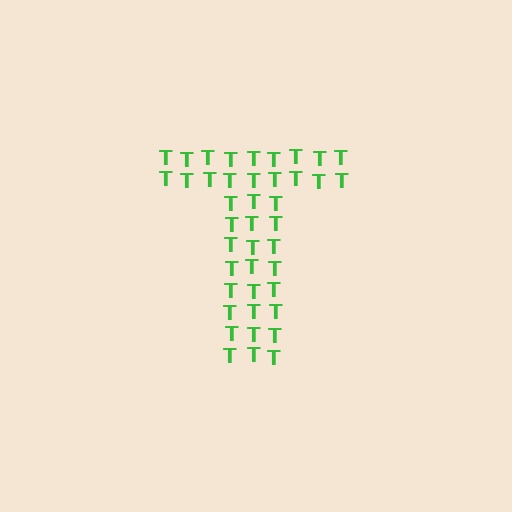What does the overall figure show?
The overall figure shows the letter T.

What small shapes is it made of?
It is made of small letter T's.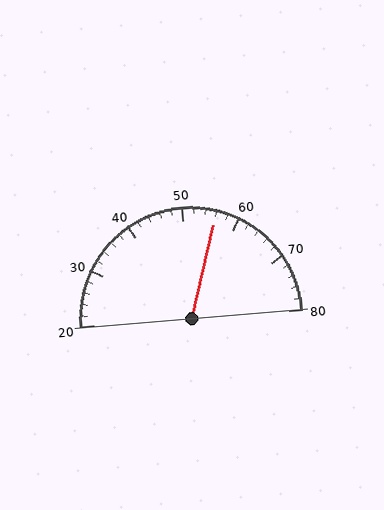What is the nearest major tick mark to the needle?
The nearest major tick mark is 60.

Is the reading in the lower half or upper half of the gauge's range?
The reading is in the upper half of the range (20 to 80).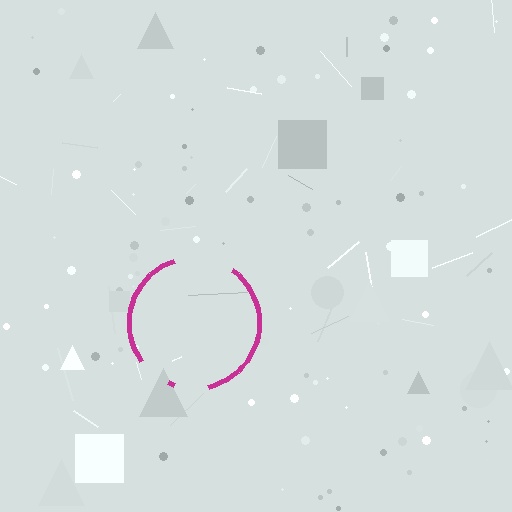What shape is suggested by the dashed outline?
The dashed outline suggests a circle.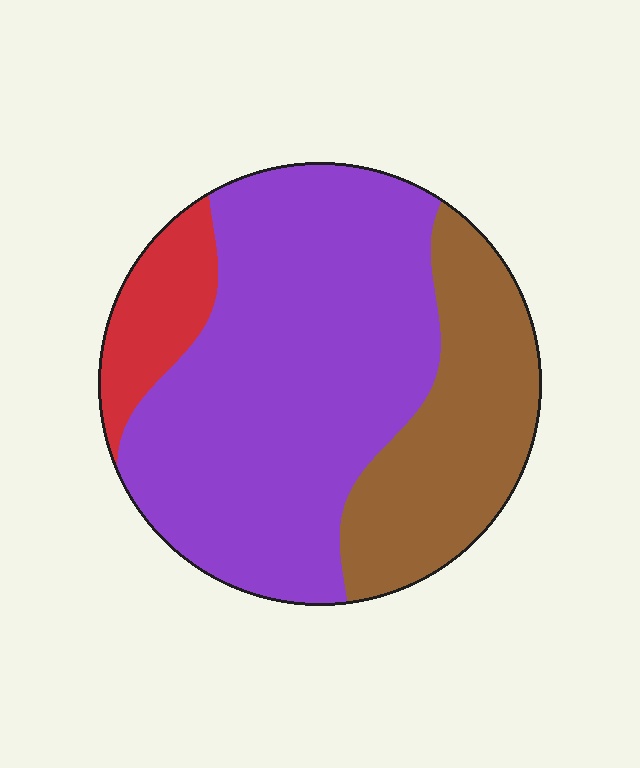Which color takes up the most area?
Purple, at roughly 60%.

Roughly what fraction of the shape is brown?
Brown covers 27% of the shape.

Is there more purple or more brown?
Purple.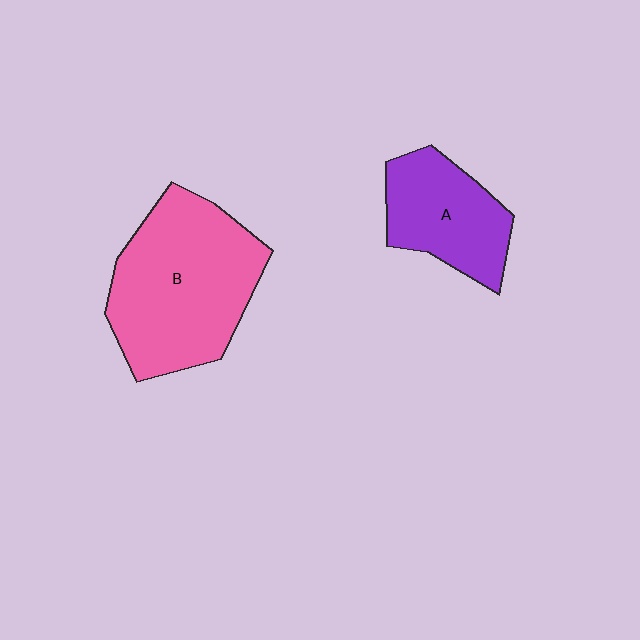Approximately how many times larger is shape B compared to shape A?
Approximately 1.8 times.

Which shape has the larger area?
Shape B (pink).